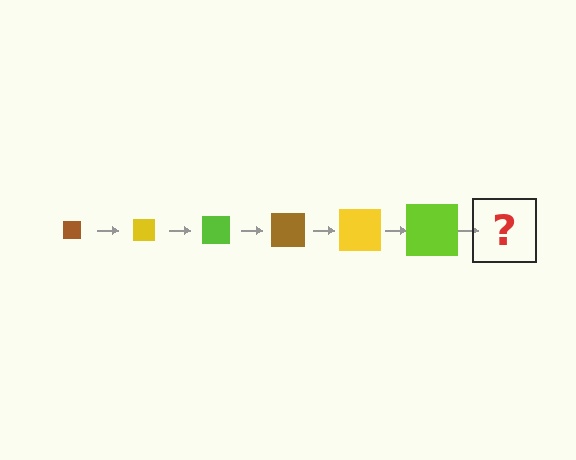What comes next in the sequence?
The next element should be a brown square, larger than the previous one.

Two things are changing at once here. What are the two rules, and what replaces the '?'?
The two rules are that the square grows larger each step and the color cycles through brown, yellow, and lime. The '?' should be a brown square, larger than the previous one.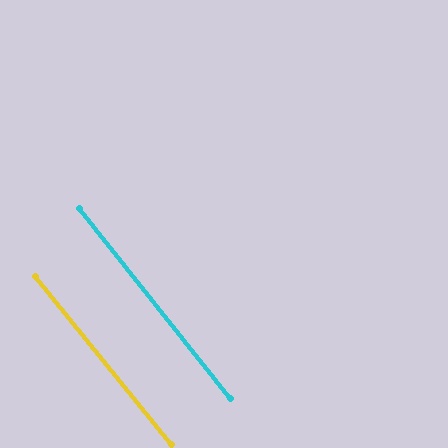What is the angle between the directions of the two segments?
Approximately 1 degree.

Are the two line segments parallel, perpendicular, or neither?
Parallel — their directions differ by only 0.6°.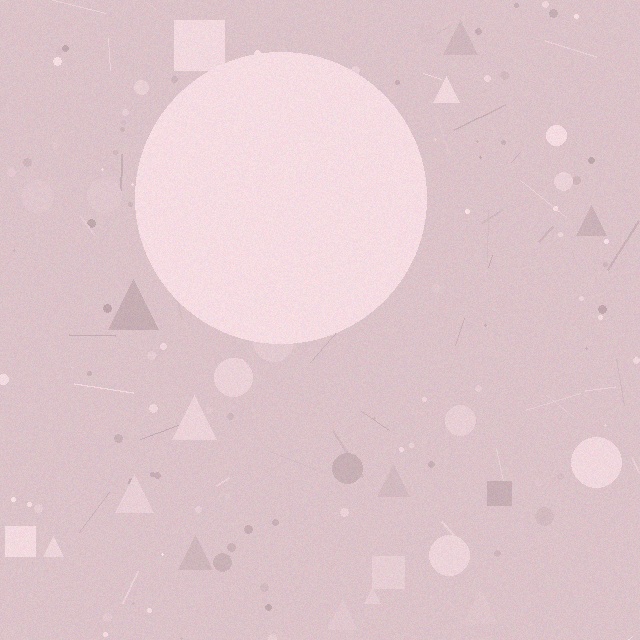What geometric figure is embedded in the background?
A circle is embedded in the background.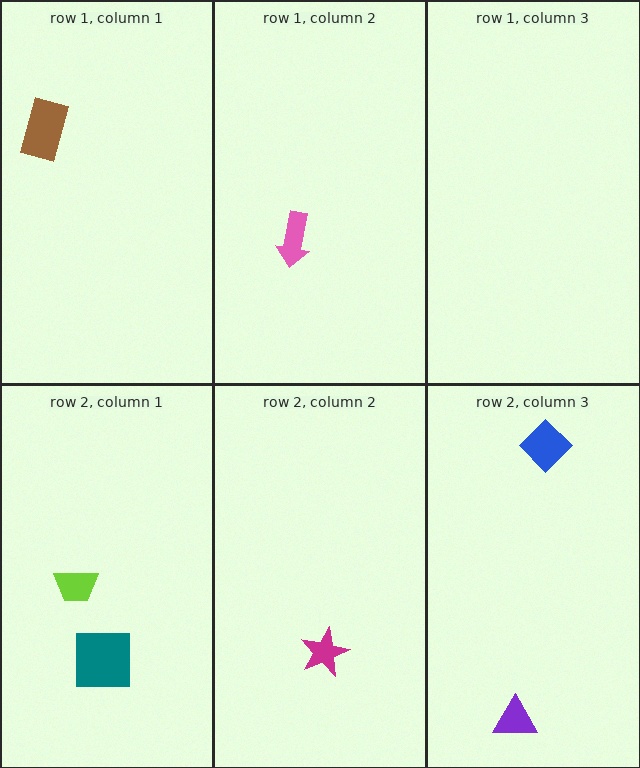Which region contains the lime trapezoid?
The row 2, column 1 region.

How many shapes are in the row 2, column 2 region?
1.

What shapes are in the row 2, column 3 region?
The purple triangle, the blue diamond.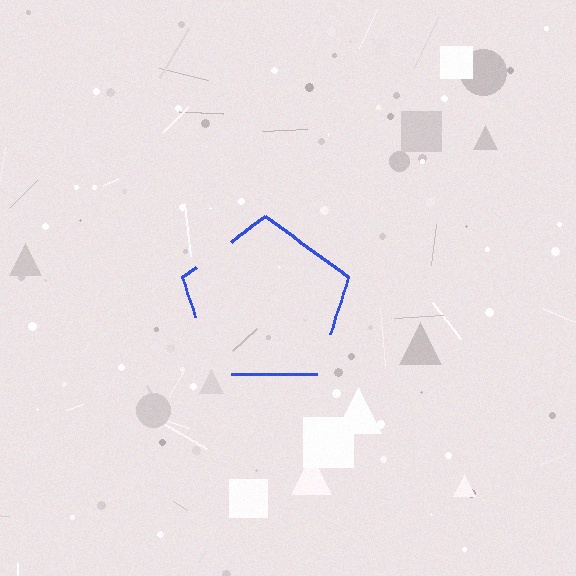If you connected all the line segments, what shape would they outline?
They would outline a pentagon.